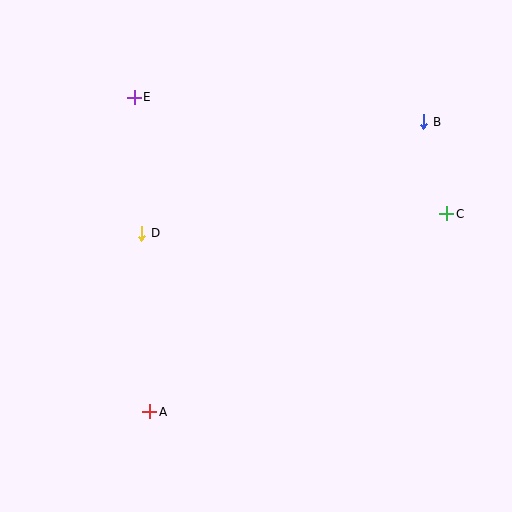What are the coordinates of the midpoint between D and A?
The midpoint between D and A is at (146, 322).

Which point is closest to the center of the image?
Point D at (142, 233) is closest to the center.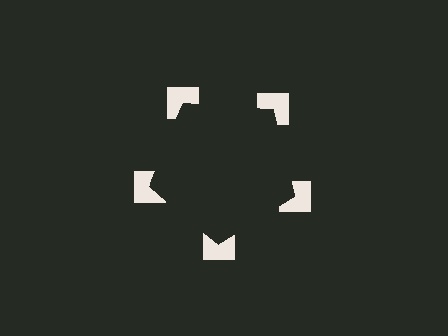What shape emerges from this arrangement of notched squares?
An illusory pentagon — its edges are inferred from the aligned wedge cuts in the notched squares, not physically drawn.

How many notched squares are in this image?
There are 5 — one at each vertex of the illusory pentagon.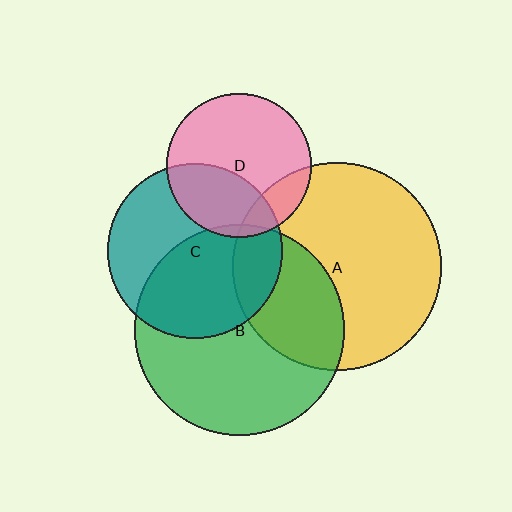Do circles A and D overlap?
Yes.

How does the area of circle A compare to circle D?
Approximately 2.1 times.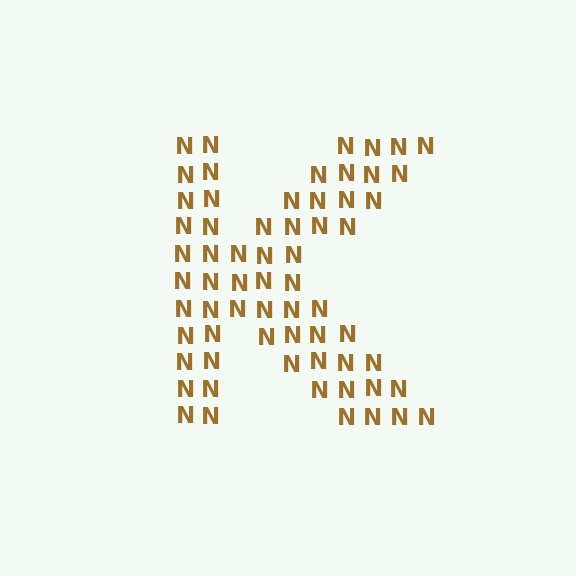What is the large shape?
The large shape is the letter K.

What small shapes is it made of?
It is made of small letter N's.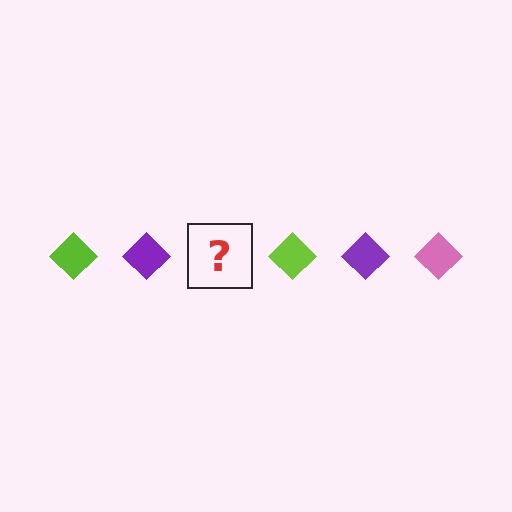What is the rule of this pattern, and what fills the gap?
The rule is that the pattern cycles through lime, purple, pink diamonds. The gap should be filled with a pink diamond.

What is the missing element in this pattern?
The missing element is a pink diamond.